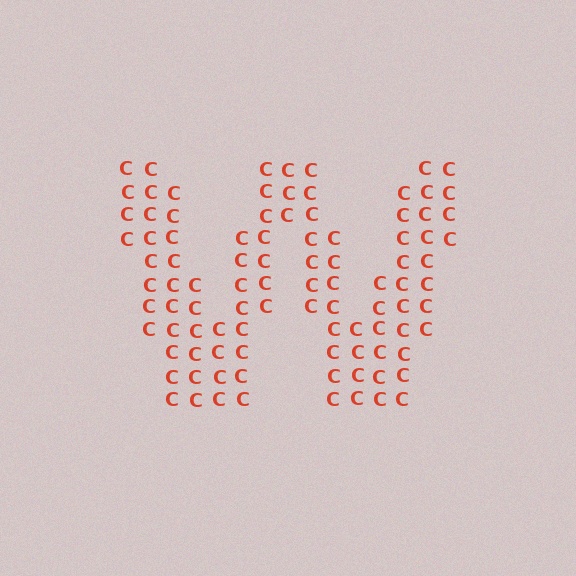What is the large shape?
The large shape is the letter W.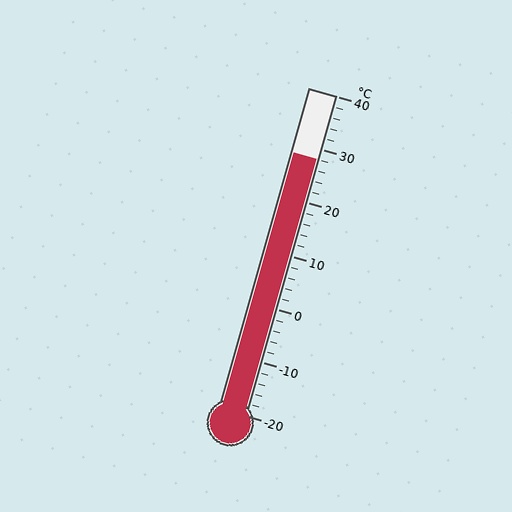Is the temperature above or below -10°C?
The temperature is above -10°C.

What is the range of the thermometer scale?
The thermometer scale ranges from -20°C to 40°C.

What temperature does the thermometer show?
The thermometer shows approximately 28°C.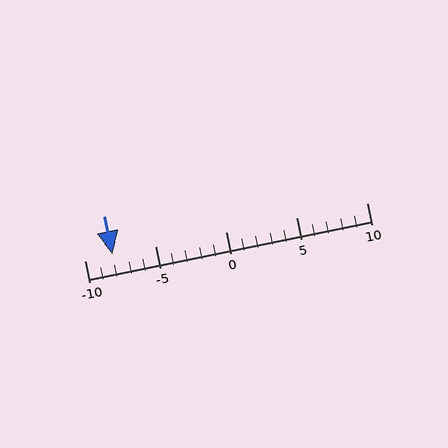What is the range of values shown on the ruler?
The ruler shows values from -10 to 10.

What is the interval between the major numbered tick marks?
The major tick marks are spaced 5 units apart.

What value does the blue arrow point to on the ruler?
The blue arrow points to approximately -8.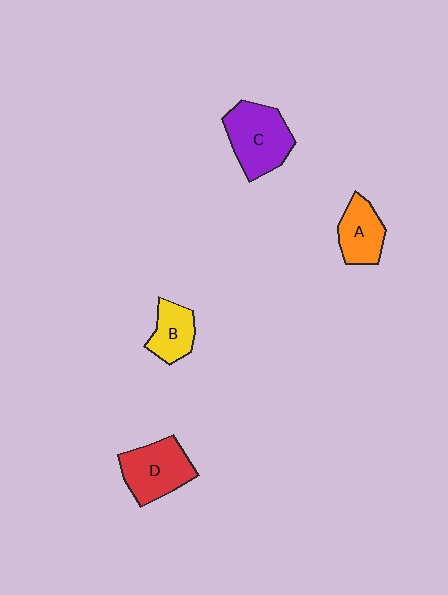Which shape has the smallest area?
Shape B (yellow).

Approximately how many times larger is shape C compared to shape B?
Approximately 1.7 times.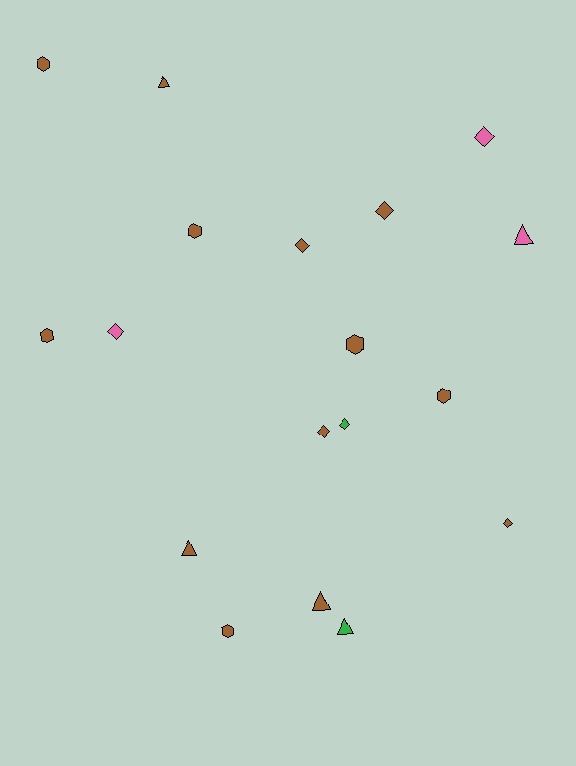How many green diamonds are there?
There is 1 green diamond.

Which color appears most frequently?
Brown, with 13 objects.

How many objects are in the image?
There are 18 objects.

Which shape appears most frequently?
Diamond, with 7 objects.